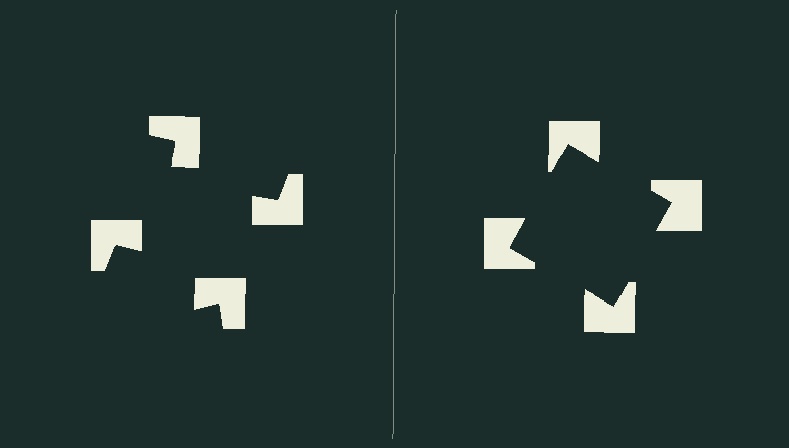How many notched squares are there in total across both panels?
8 — 4 on each side.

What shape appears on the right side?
An illusory square.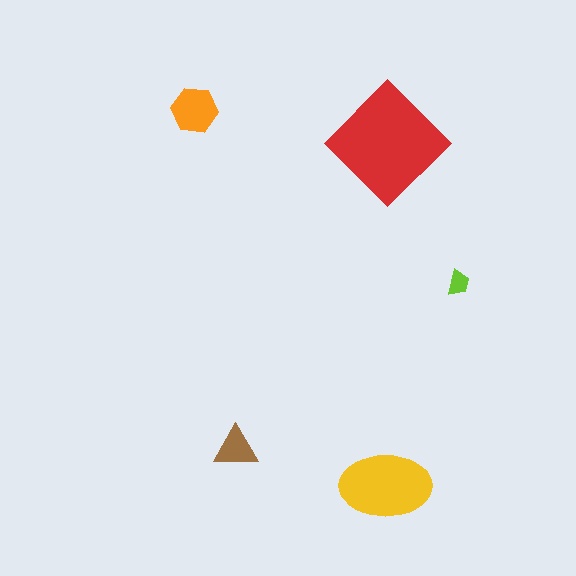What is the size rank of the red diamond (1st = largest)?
1st.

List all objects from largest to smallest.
The red diamond, the yellow ellipse, the orange hexagon, the brown triangle, the lime trapezoid.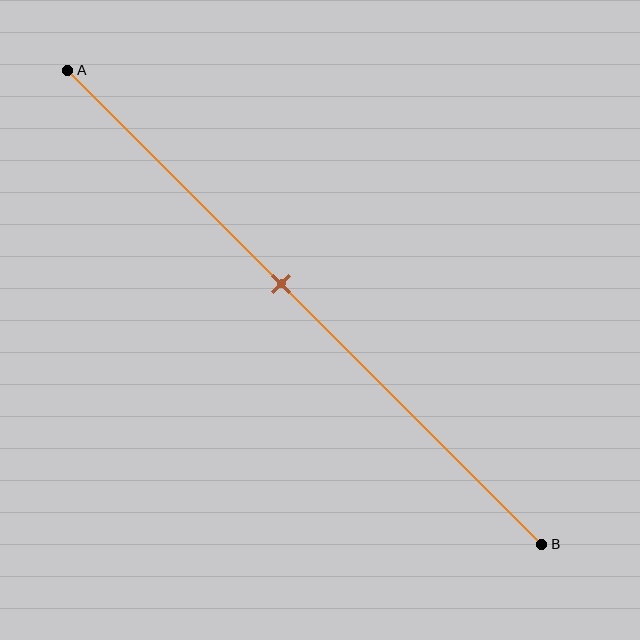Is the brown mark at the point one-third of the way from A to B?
No, the mark is at about 45% from A, not at the 33% one-third point.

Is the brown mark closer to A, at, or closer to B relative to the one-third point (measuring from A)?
The brown mark is closer to point B than the one-third point of segment AB.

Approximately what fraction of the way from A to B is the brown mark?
The brown mark is approximately 45% of the way from A to B.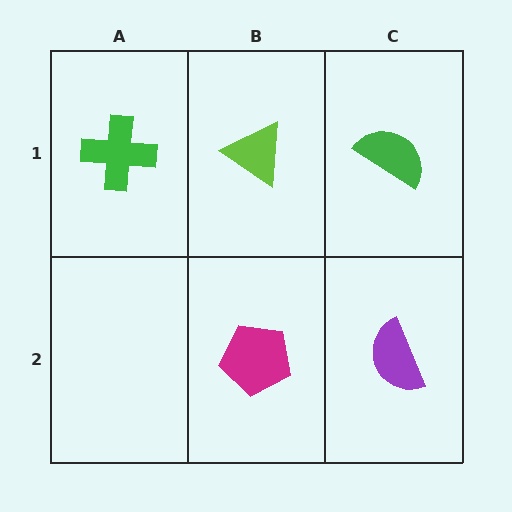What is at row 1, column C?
A green semicircle.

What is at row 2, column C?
A purple semicircle.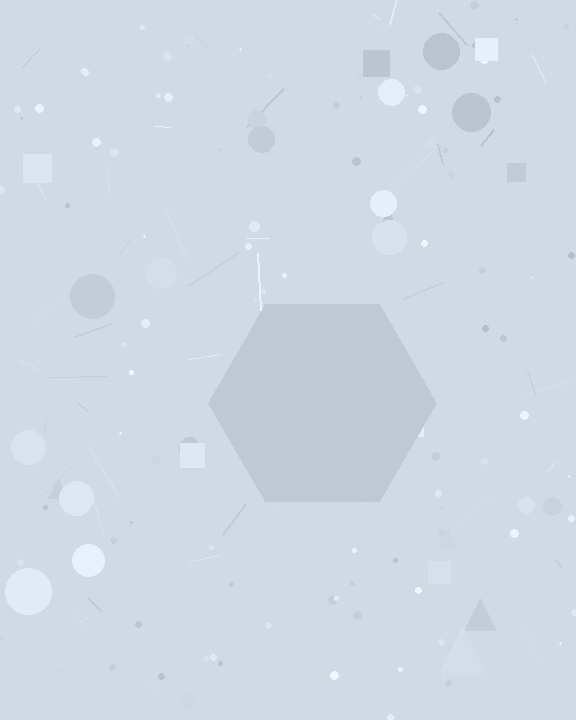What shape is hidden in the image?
A hexagon is hidden in the image.